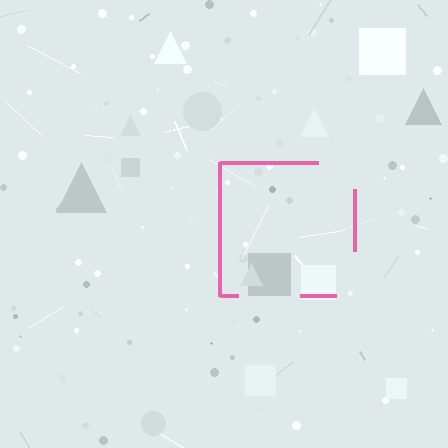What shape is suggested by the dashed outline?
The dashed outline suggests a square.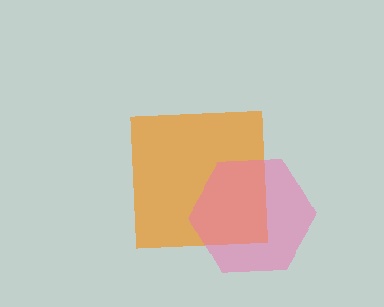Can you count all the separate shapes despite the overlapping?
Yes, there are 2 separate shapes.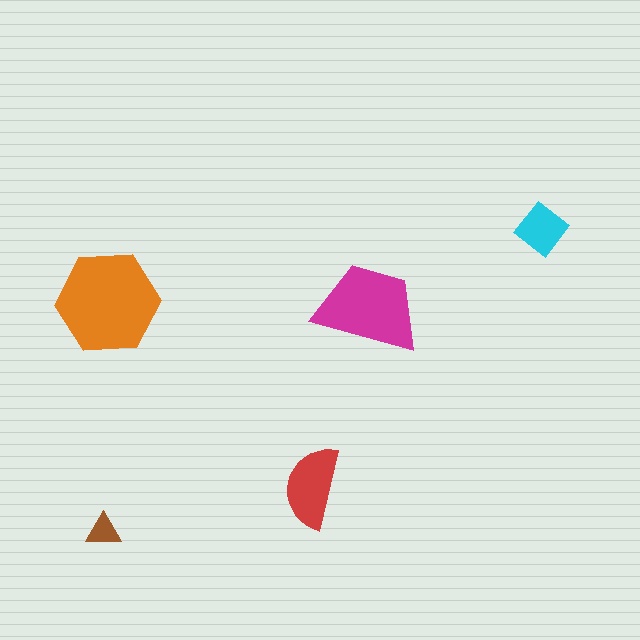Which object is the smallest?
The brown triangle.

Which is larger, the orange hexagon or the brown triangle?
The orange hexagon.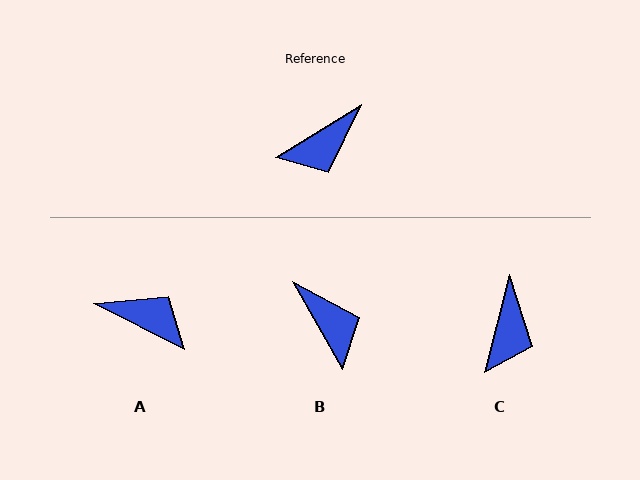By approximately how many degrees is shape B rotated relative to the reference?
Approximately 87 degrees counter-clockwise.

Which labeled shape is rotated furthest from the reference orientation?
A, about 121 degrees away.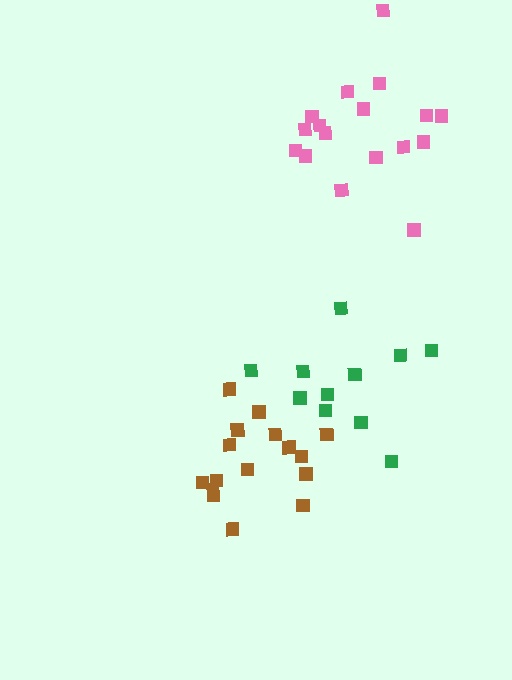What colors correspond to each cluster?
The clusters are colored: green, brown, pink.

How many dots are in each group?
Group 1: 11 dots, Group 2: 16 dots, Group 3: 17 dots (44 total).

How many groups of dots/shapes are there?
There are 3 groups.